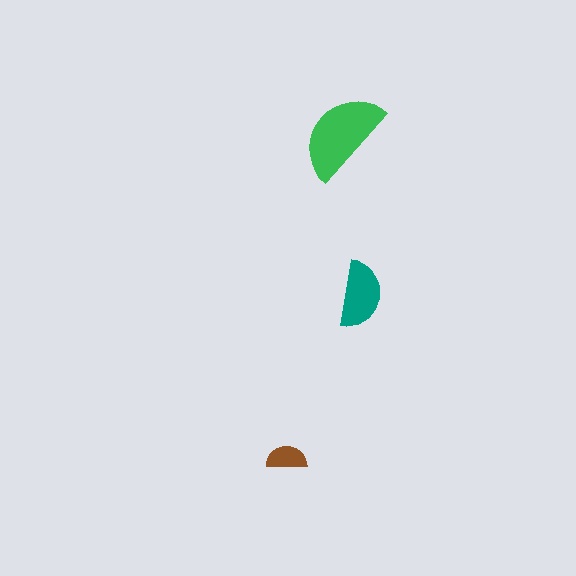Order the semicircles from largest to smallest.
the green one, the teal one, the brown one.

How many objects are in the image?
There are 3 objects in the image.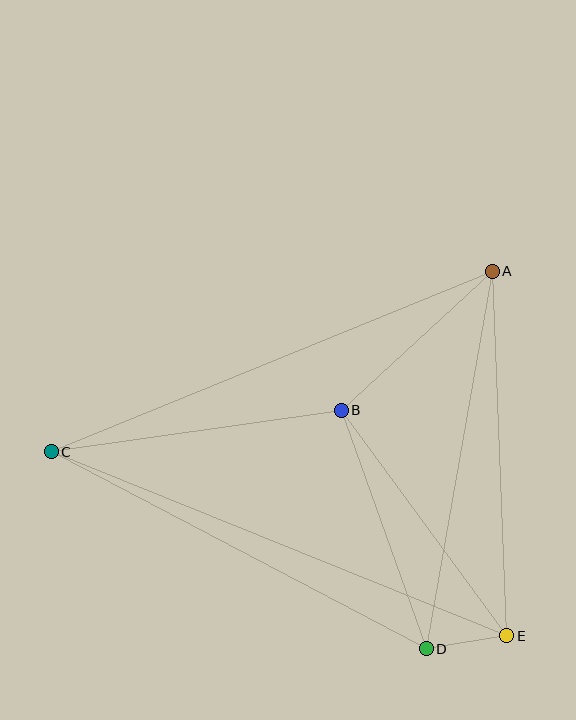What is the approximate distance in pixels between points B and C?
The distance between B and C is approximately 293 pixels.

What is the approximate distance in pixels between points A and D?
The distance between A and D is approximately 383 pixels.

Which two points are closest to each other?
Points D and E are closest to each other.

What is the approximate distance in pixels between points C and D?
The distance between C and D is approximately 423 pixels.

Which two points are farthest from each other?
Points C and E are farthest from each other.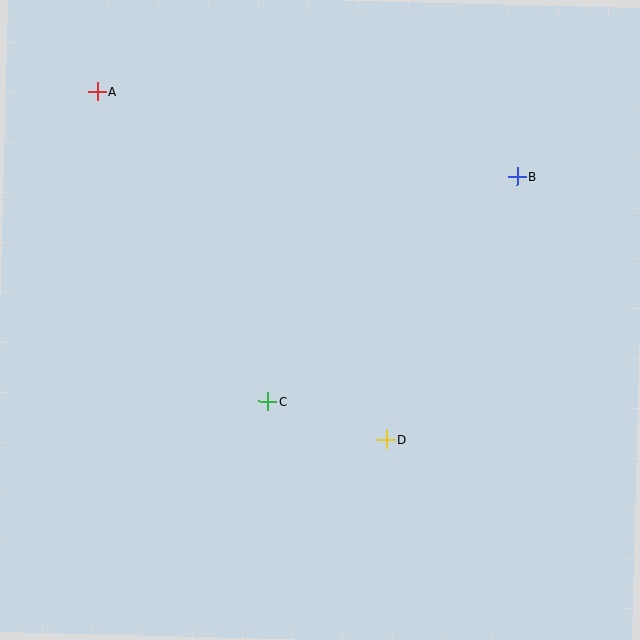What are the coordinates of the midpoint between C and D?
The midpoint between C and D is at (327, 420).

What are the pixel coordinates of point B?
Point B is at (517, 177).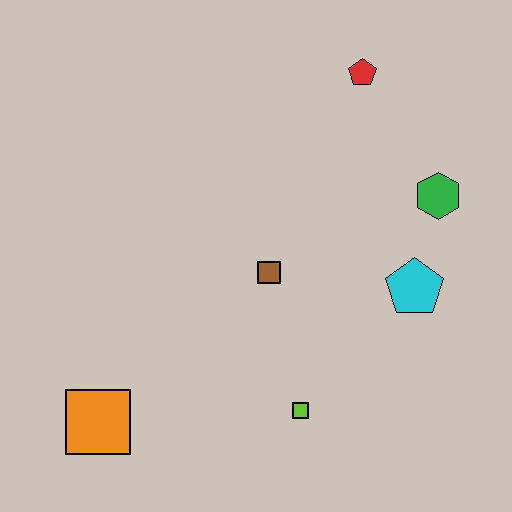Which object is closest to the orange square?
The lime square is closest to the orange square.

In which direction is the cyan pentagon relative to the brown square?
The cyan pentagon is to the right of the brown square.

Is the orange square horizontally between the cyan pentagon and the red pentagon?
No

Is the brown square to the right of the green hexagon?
No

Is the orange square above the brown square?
No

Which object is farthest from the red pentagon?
The orange square is farthest from the red pentagon.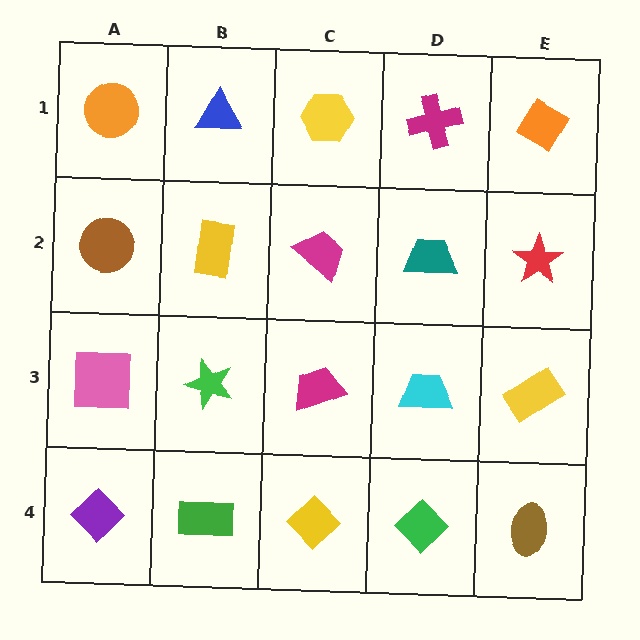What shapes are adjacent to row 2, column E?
An orange diamond (row 1, column E), a yellow rectangle (row 3, column E), a teal trapezoid (row 2, column D).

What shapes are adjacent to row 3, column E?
A red star (row 2, column E), a brown ellipse (row 4, column E), a cyan trapezoid (row 3, column D).